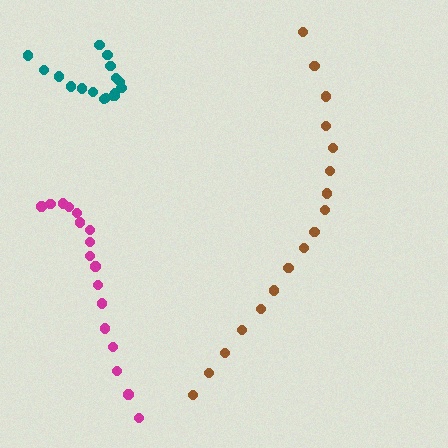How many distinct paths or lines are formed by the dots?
There are 3 distinct paths.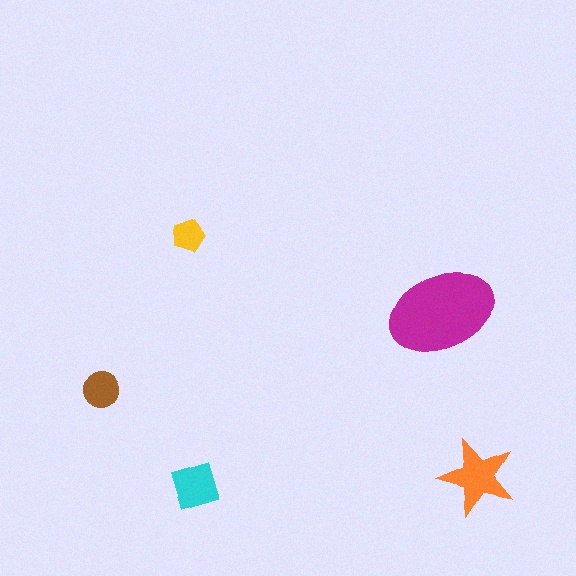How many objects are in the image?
There are 5 objects in the image.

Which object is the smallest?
The yellow pentagon.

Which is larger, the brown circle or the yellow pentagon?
The brown circle.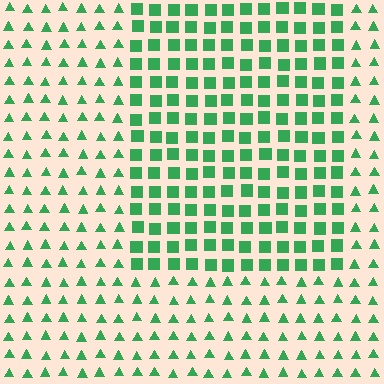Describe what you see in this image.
The image is filled with small green elements arranged in a uniform grid. A rectangle-shaped region contains squares, while the surrounding area contains triangles. The boundary is defined purely by the change in element shape.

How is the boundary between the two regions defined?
The boundary is defined by a change in element shape: squares inside vs. triangles outside. All elements share the same color and spacing.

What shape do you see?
I see a rectangle.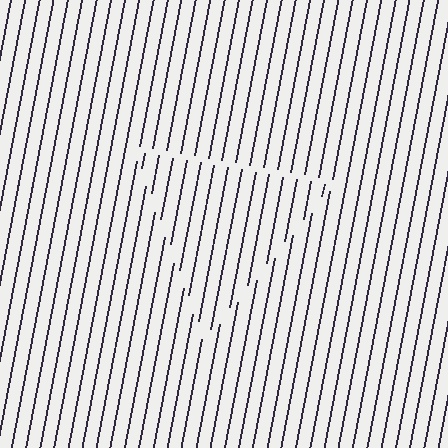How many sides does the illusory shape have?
3 sides — the line-ends trace a triangle.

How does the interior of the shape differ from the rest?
The interior of the shape contains the same grating, shifted by half a period — the contour is defined by the phase discontinuity where line-ends from the inner and outer gratings abut.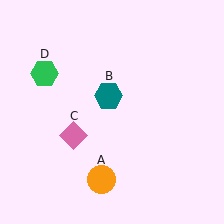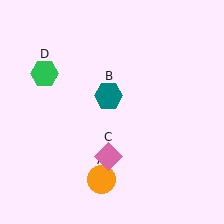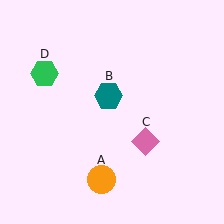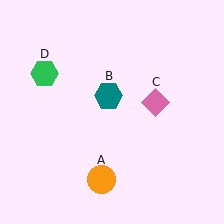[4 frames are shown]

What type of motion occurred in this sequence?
The pink diamond (object C) rotated counterclockwise around the center of the scene.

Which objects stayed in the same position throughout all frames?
Orange circle (object A) and teal hexagon (object B) and green hexagon (object D) remained stationary.